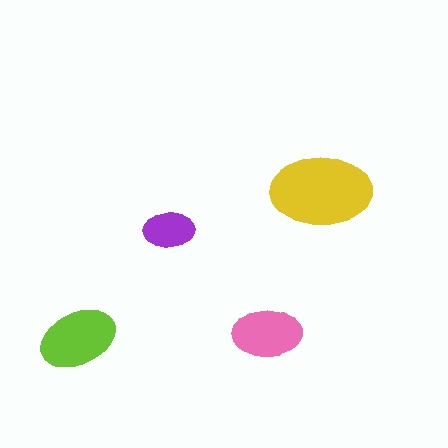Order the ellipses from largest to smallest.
the yellow one, the lime one, the pink one, the purple one.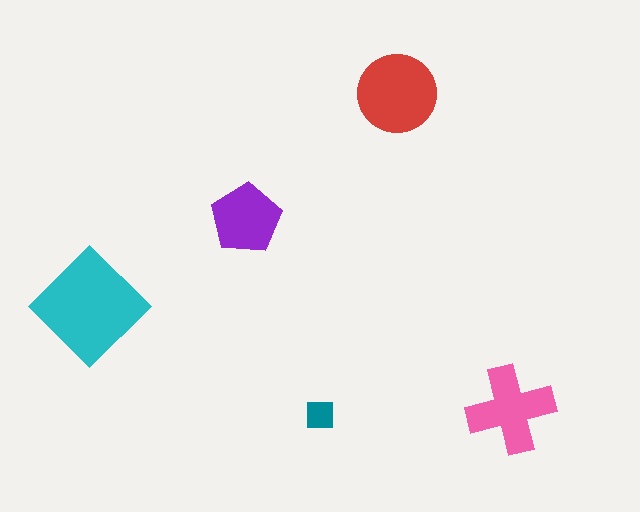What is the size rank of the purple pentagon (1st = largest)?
4th.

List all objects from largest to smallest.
The cyan diamond, the red circle, the pink cross, the purple pentagon, the teal square.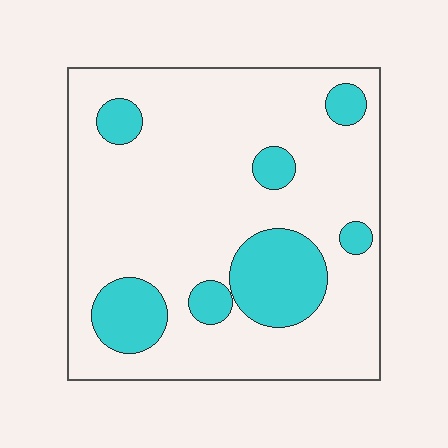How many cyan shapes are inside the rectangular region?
7.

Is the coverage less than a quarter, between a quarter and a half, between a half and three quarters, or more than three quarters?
Less than a quarter.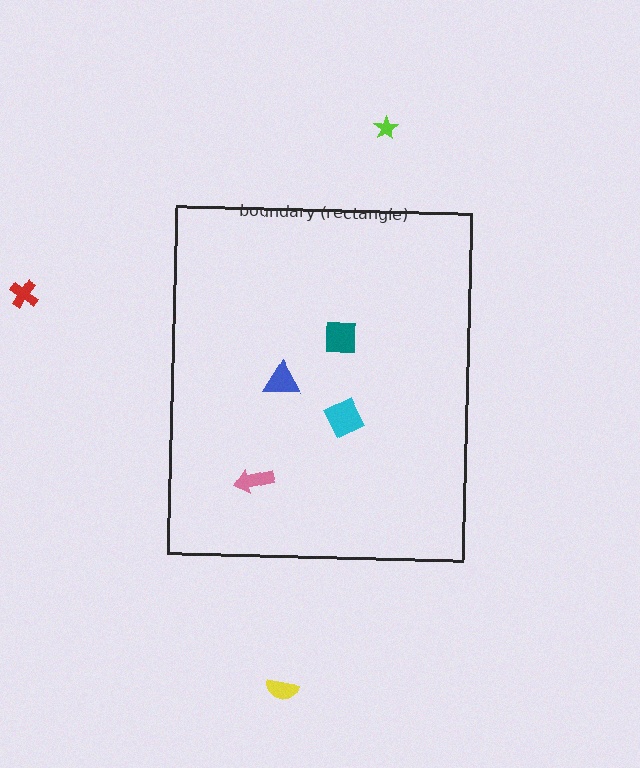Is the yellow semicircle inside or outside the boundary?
Outside.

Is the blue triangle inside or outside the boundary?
Inside.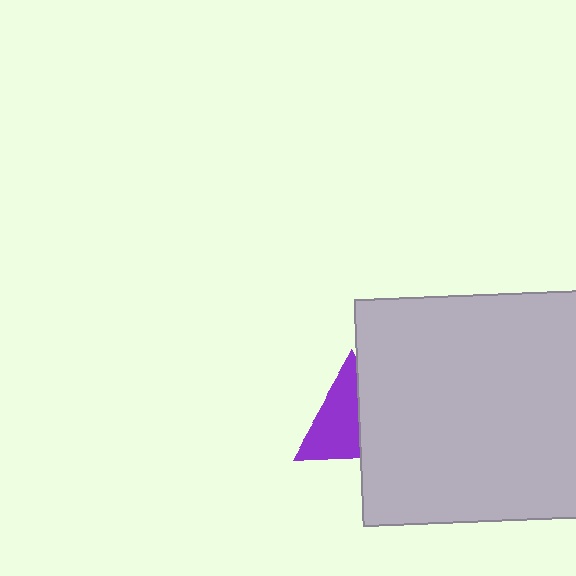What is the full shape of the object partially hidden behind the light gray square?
The partially hidden object is a purple triangle.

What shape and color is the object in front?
The object in front is a light gray square.